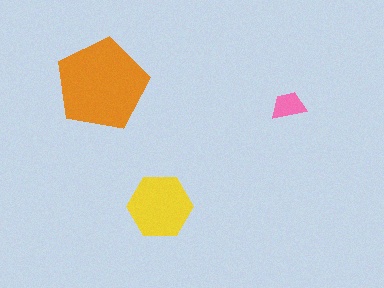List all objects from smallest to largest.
The pink trapezoid, the yellow hexagon, the orange pentagon.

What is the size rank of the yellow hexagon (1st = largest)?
2nd.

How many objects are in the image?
There are 3 objects in the image.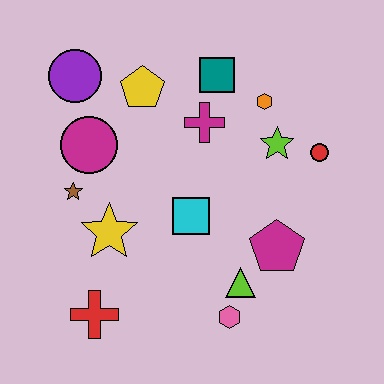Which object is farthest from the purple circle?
The pink hexagon is farthest from the purple circle.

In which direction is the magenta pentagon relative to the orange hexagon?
The magenta pentagon is below the orange hexagon.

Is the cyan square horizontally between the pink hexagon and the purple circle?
Yes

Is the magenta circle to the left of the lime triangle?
Yes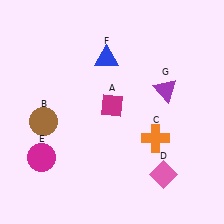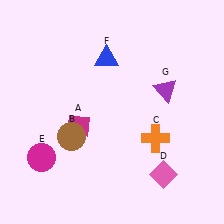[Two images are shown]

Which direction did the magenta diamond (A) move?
The magenta diamond (A) moved left.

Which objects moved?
The objects that moved are: the magenta diamond (A), the brown circle (B).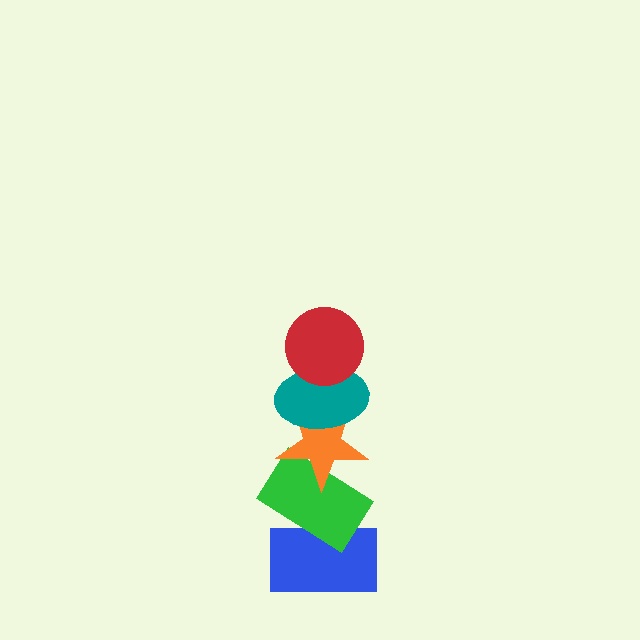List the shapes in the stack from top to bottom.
From top to bottom: the red circle, the teal ellipse, the orange star, the green rectangle, the blue rectangle.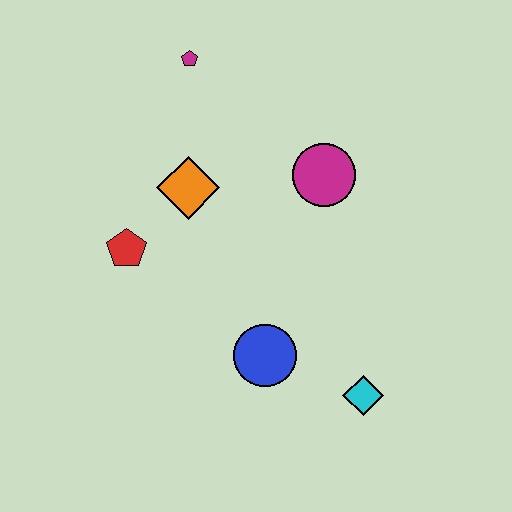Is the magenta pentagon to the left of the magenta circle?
Yes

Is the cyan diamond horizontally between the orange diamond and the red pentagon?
No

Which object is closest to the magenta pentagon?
The orange diamond is closest to the magenta pentagon.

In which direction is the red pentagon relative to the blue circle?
The red pentagon is to the left of the blue circle.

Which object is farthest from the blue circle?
The magenta pentagon is farthest from the blue circle.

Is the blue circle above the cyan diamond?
Yes